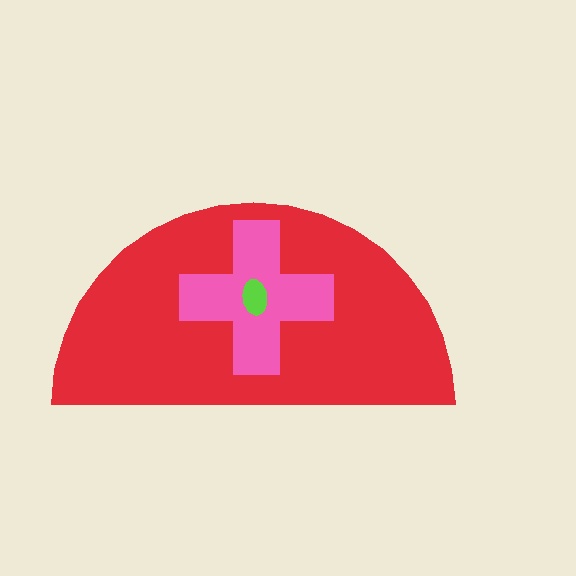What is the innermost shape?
The lime ellipse.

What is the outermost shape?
The red semicircle.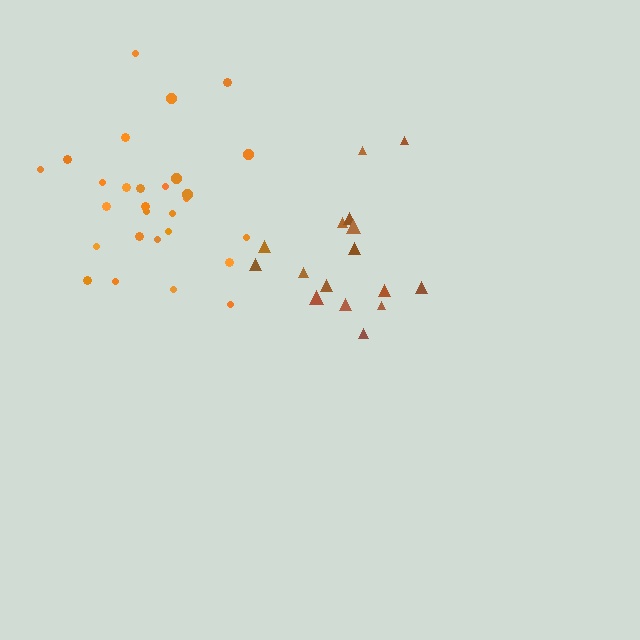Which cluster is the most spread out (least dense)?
Brown.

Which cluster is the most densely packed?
Orange.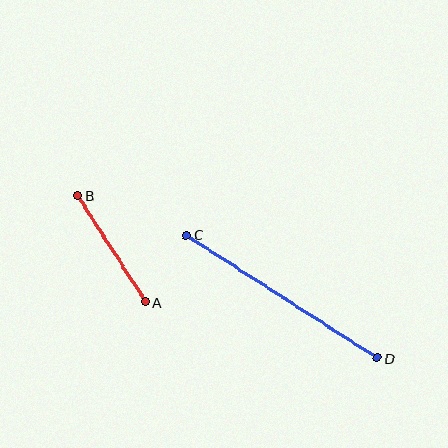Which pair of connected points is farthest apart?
Points C and D are farthest apart.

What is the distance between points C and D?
The distance is approximately 227 pixels.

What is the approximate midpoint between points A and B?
The midpoint is at approximately (112, 249) pixels.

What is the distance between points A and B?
The distance is approximately 126 pixels.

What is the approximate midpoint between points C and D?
The midpoint is at approximately (282, 297) pixels.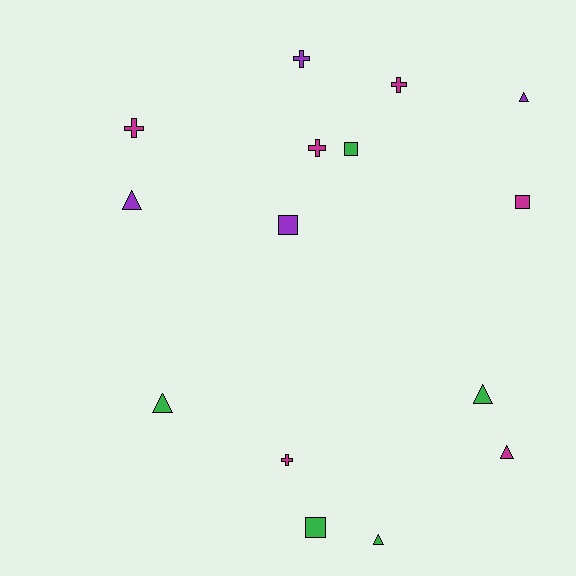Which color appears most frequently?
Magenta, with 6 objects.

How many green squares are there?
There are 2 green squares.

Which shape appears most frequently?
Triangle, with 6 objects.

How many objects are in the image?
There are 15 objects.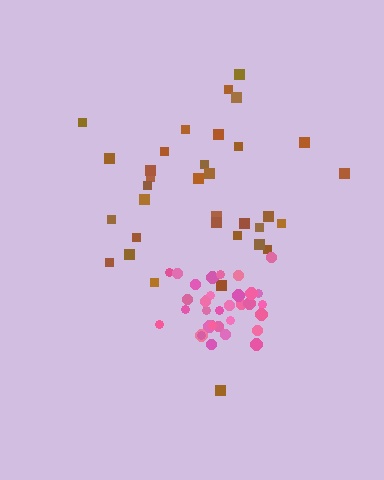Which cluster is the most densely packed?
Pink.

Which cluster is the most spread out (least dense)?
Brown.